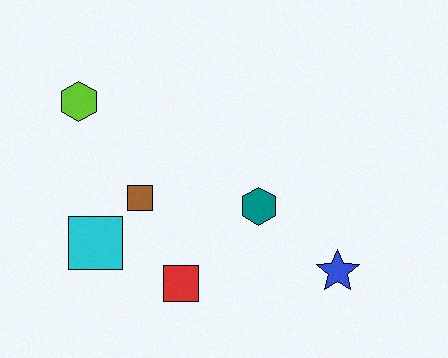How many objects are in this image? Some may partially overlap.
There are 6 objects.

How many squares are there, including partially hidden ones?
There are 3 squares.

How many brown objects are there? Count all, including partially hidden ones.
There is 1 brown object.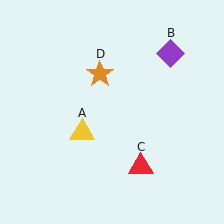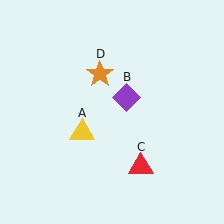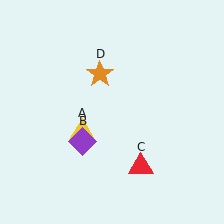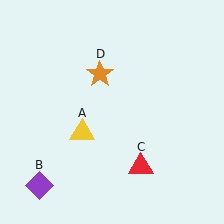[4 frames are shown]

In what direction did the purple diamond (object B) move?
The purple diamond (object B) moved down and to the left.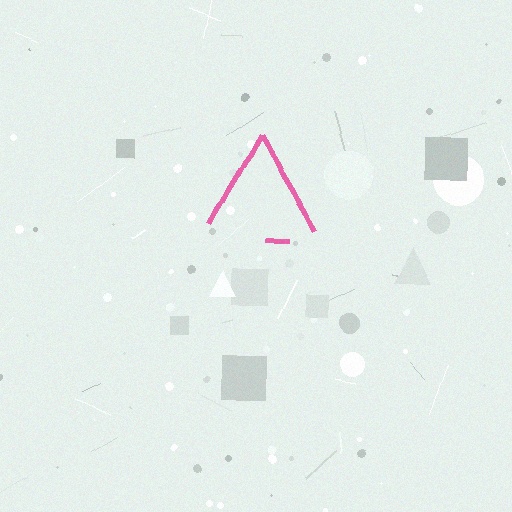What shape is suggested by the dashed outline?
The dashed outline suggests a triangle.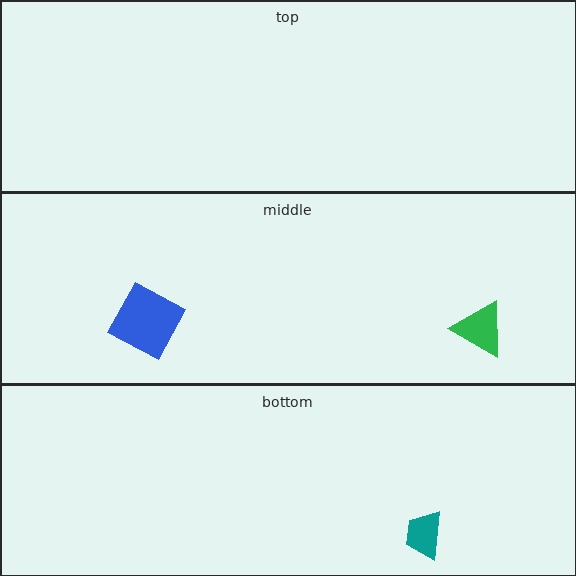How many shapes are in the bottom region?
1.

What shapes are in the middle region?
The blue square, the green triangle.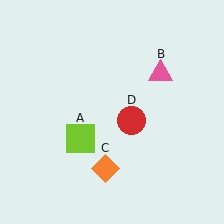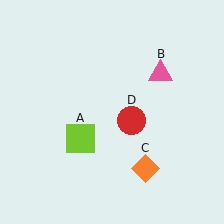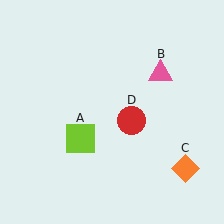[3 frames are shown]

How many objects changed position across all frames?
1 object changed position: orange diamond (object C).